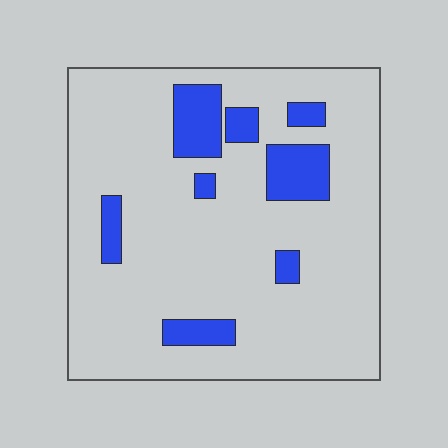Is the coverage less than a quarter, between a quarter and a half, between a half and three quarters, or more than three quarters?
Less than a quarter.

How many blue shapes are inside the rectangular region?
8.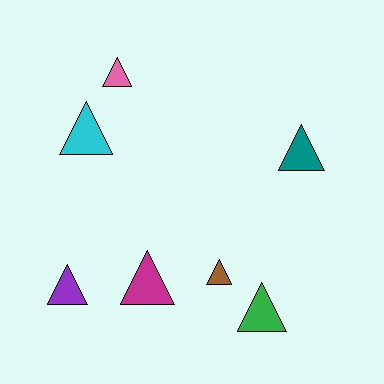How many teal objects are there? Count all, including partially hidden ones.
There is 1 teal object.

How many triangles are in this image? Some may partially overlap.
There are 7 triangles.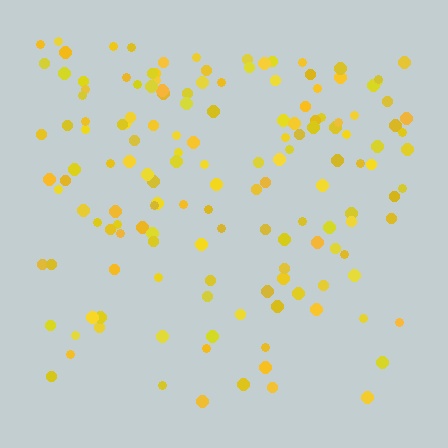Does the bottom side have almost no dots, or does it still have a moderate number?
Still a moderate number, just noticeably fewer than the top.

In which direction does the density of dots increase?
From bottom to top, with the top side densest.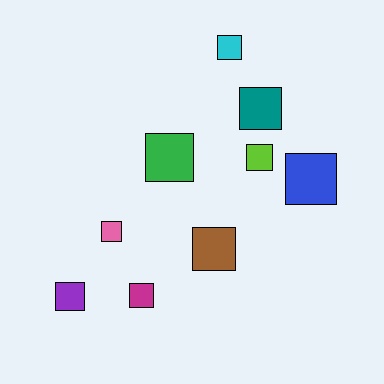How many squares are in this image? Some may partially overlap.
There are 9 squares.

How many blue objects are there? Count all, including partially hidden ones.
There is 1 blue object.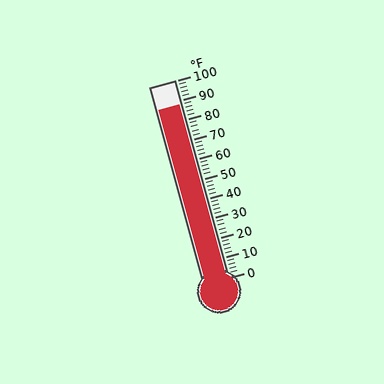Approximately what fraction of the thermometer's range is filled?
The thermometer is filled to approximately 90% of its range.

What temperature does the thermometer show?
The thermometer shows approximately 88°F.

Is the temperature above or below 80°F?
The temperature is above 80°F.